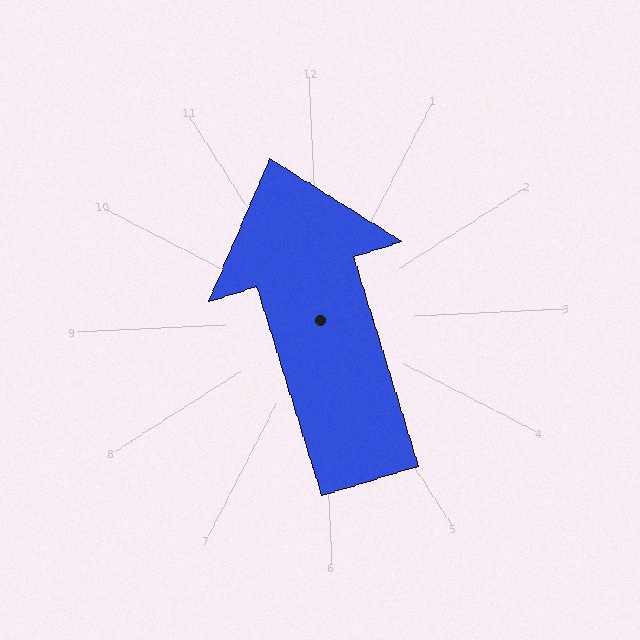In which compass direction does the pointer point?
North.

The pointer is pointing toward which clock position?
Roughly 12 o'clock.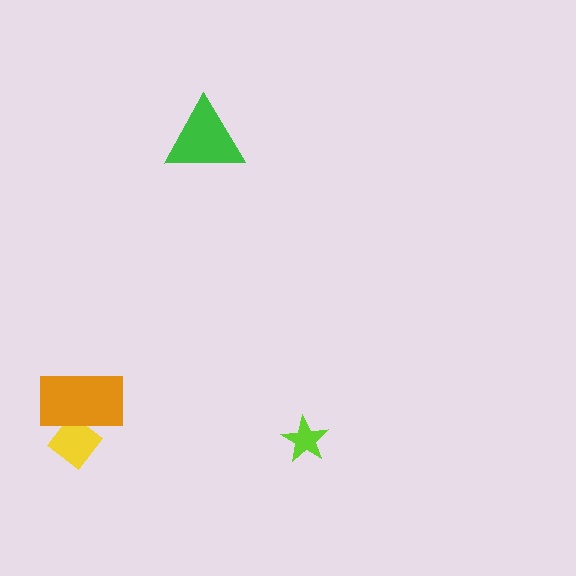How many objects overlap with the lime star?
0 objects overlap with the lime star.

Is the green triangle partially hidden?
No, no other shape covers it.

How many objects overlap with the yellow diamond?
1 object overlaps with the yellow diamond.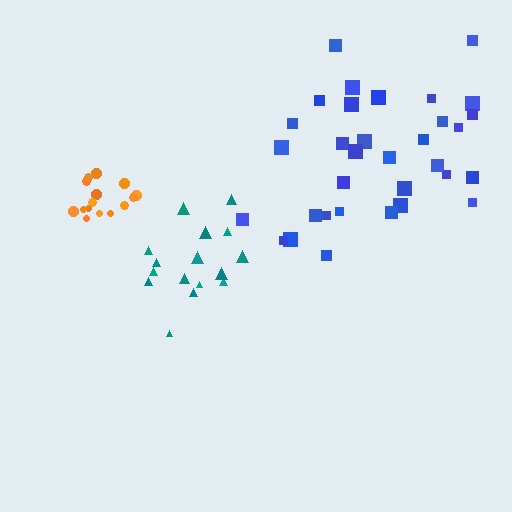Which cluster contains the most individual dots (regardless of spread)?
Blue (33).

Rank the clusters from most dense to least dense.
teal, orange, blue.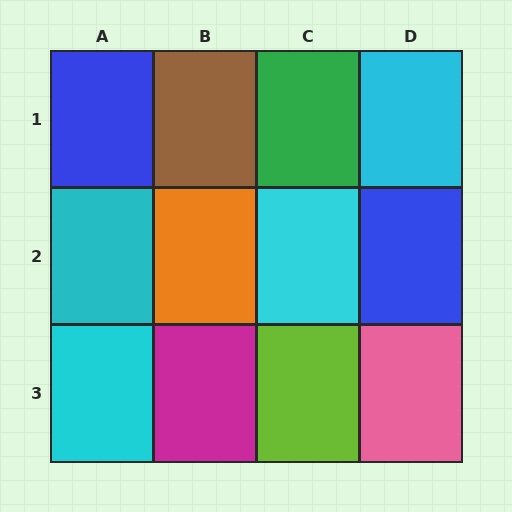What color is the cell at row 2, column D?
Blue.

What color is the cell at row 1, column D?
Cyan.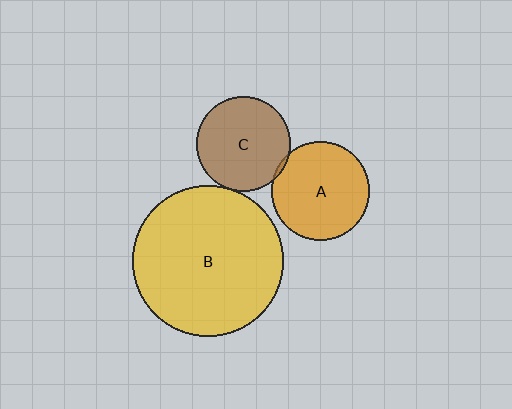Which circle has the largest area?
Circle B (yellow).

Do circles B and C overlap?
Yes.